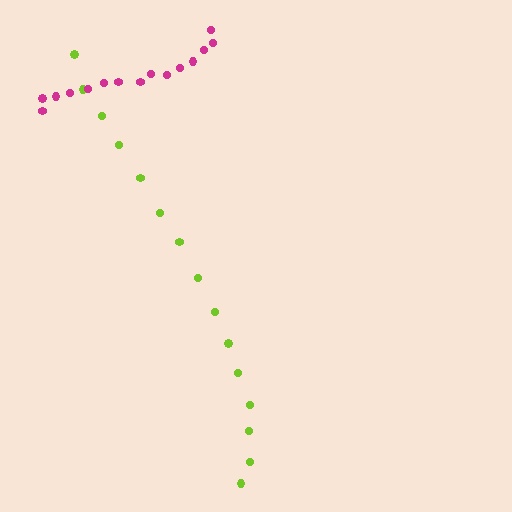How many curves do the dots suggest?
There are 2 distinct paths.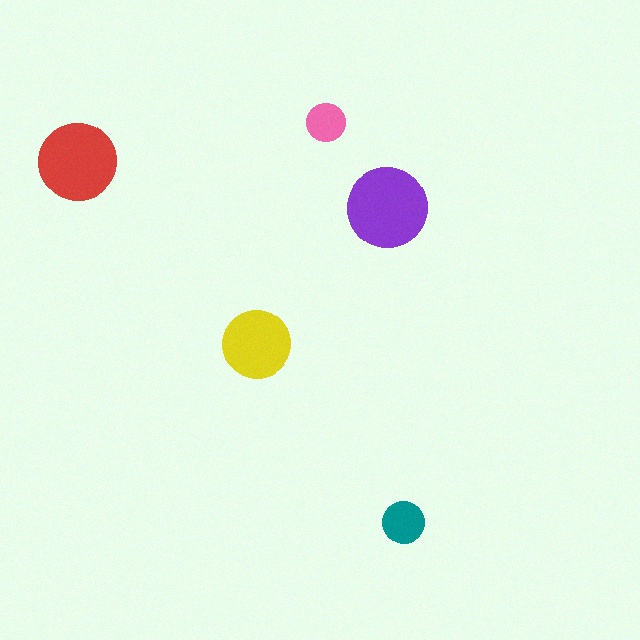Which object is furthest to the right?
The teal circle is rightmost.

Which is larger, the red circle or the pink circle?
The red one.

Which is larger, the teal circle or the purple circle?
The purple one.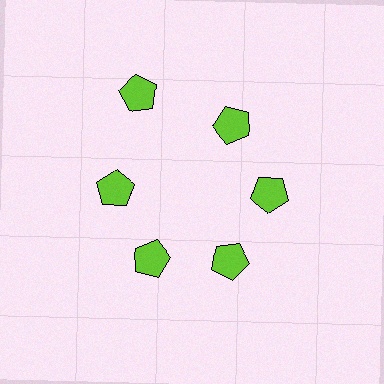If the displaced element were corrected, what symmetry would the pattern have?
It would have 6-fold rotational symmetry — the pattern would map onto itself every 60 degrees.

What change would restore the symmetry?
The symmetry would be restored by moving it inward, back onto the ring so that all 6 pentagons sit at equal angles and equal distance from the center.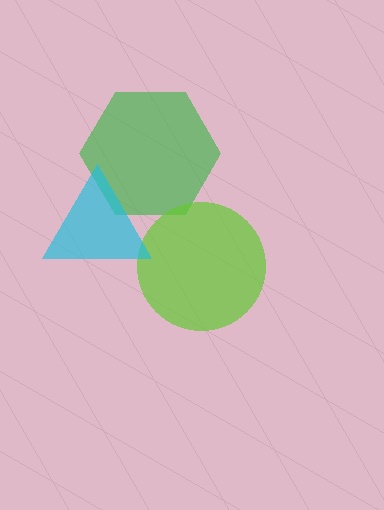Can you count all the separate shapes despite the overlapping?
Yes, there are 3 separate shapes.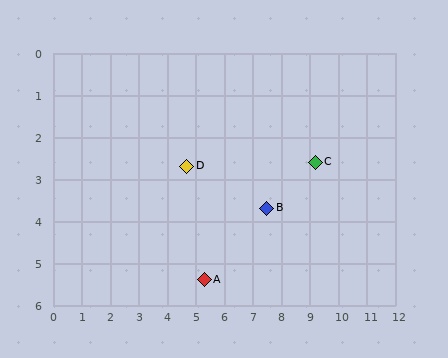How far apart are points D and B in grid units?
Points D and B are about 3.0 grid units apart.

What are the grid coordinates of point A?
Point A is at approximately (5.3, 5.4).